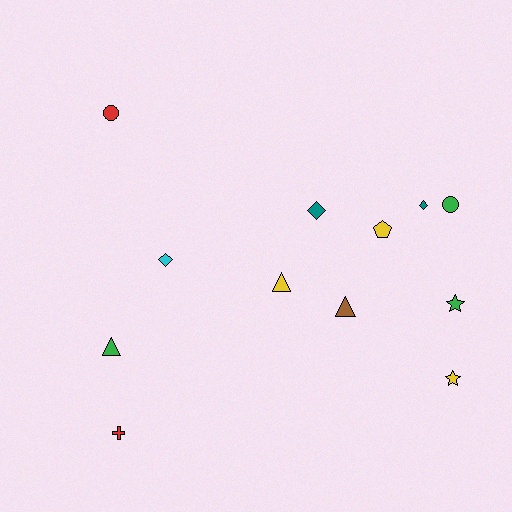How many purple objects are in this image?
There are no purple objects.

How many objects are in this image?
There are 12 objects.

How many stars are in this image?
There are 2 stars.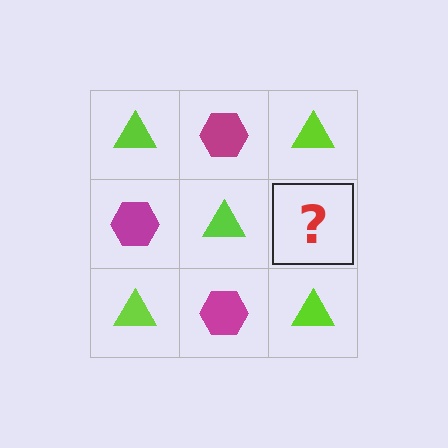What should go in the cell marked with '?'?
The missing cell should contain a magenta hexagon.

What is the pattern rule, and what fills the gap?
The rule is that it alternates lime triangle and magenta hexagon in a checkerboard pattern. The gap should be filled with a magenta hexagon.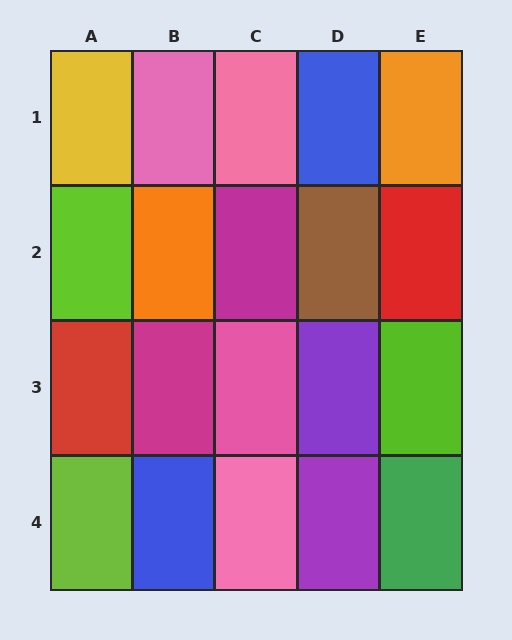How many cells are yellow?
1 cell is yellow.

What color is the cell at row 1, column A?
Yellow.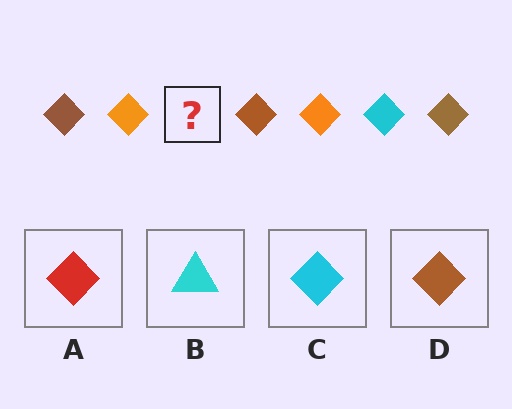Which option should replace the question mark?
Option C.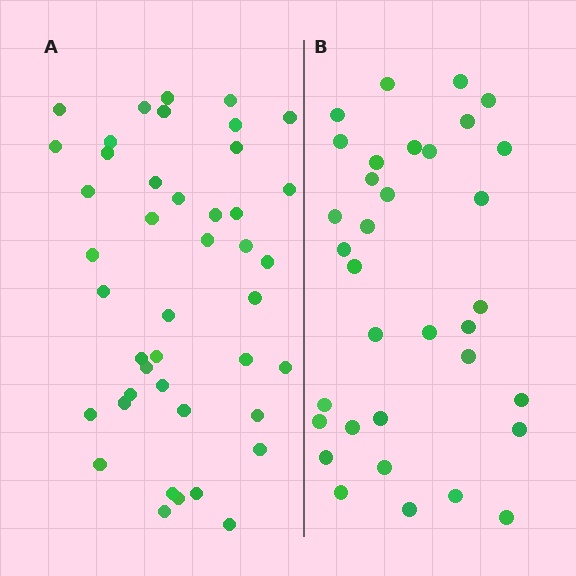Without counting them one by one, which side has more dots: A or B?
Region A (the left region) has more dots.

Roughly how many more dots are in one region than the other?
Region A has roughly 8 or so more dots than region B.